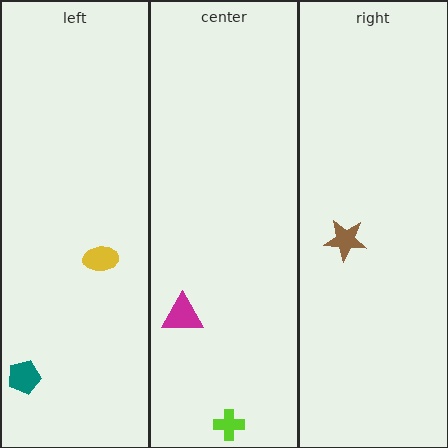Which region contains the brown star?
The right region.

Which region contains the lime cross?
The center region.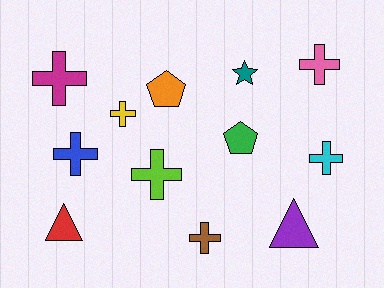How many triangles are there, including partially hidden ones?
There are 2 triangles.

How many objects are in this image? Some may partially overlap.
There are 12 objects.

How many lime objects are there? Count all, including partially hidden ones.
There is 1 lime object.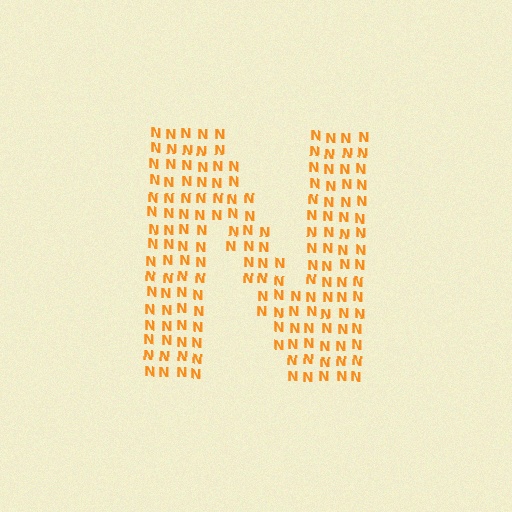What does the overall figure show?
The overall figure shows the letter N.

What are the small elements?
The small elements are letter N's.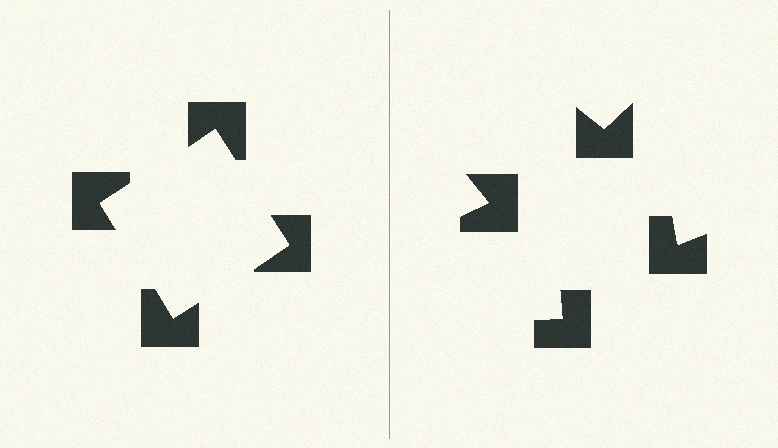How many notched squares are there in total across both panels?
8 — 4 on each side.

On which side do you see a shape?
An illusory square appears on the left side. On the right side the wedge cuts are rotated, so no coherent shape forms.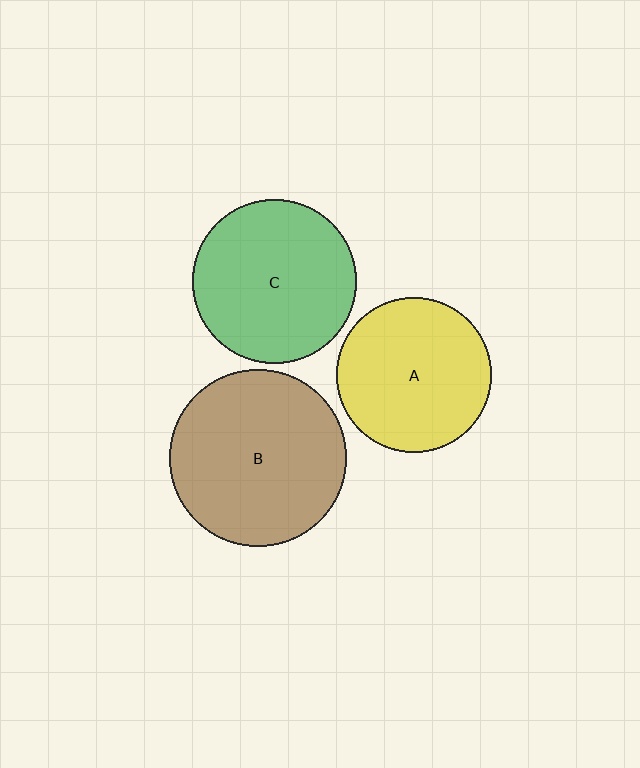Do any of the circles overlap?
No, none of the circles overlap.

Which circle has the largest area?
Circle B (brown).